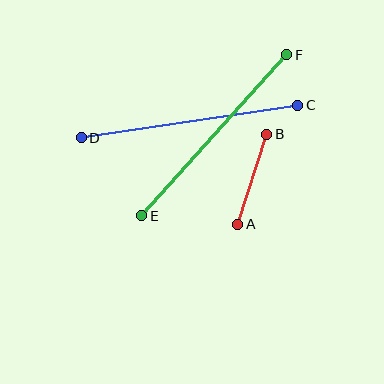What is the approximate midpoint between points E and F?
The midpoint is at approximately (214, 135) pixels.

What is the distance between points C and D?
The distance is approximately 219 pixels.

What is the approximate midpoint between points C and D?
The midpoint is at approximately (190, 122) pixels.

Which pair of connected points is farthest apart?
Points C and D are farthest apart.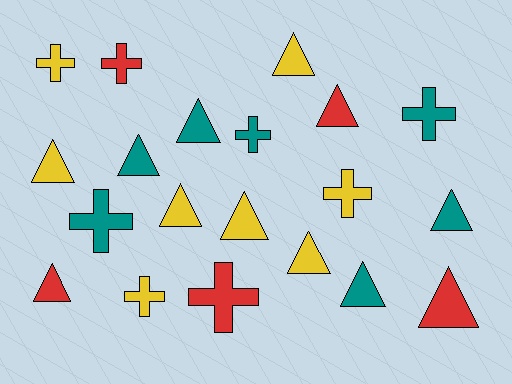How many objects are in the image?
There are 20 objects.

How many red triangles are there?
There are 3 red triangles.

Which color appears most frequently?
Yellow, with 8 objects.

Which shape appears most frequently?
Triangle, with 12 objects.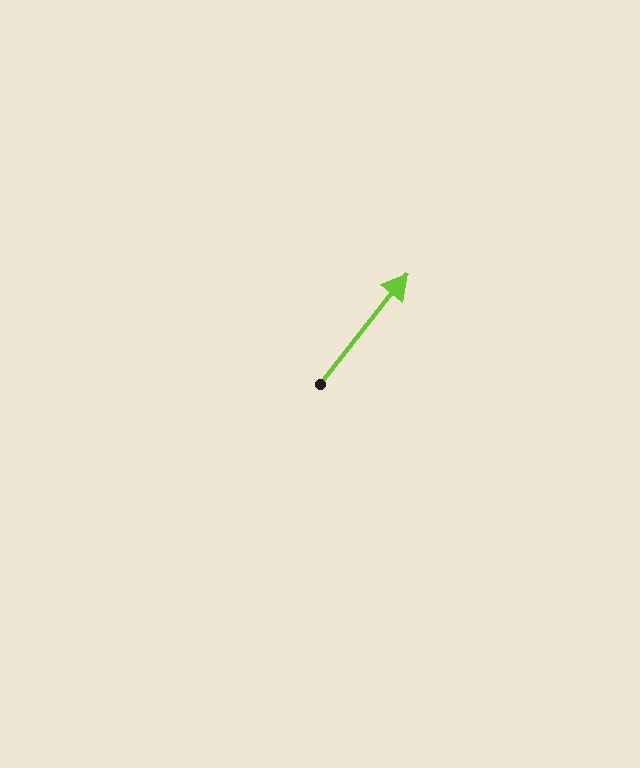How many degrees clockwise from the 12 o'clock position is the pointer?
Approximately 38 degrees.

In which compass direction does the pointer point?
Northeast.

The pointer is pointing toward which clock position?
Roughly 1 o'clock.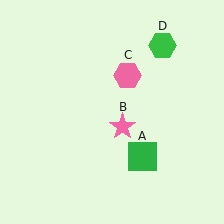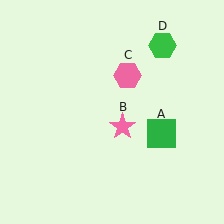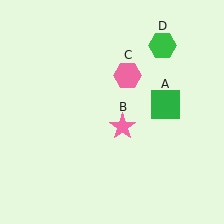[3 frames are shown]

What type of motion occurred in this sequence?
The green square (object A) rotated counterclockwise around the center of the scene.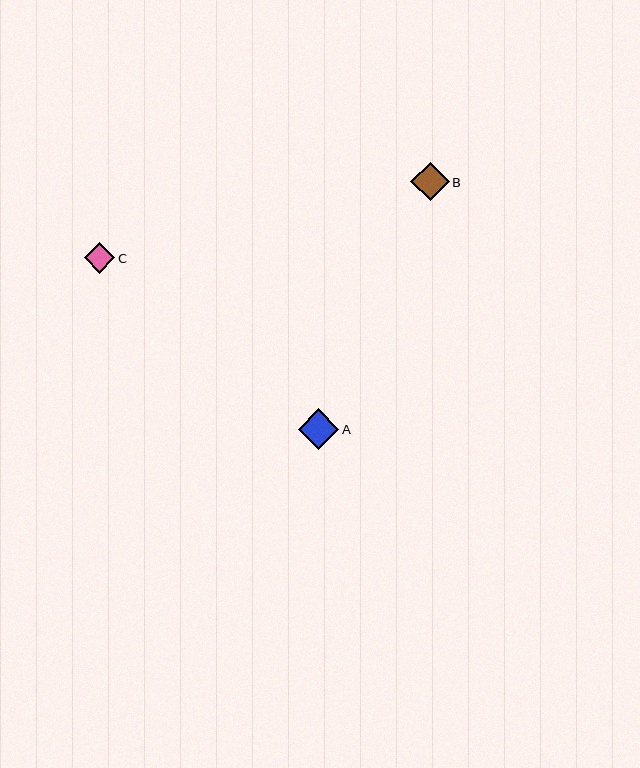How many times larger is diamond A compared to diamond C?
Diamond A is approximately 1.3 times the size of diamond C.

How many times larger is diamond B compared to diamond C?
Diamond B is approximately 1.3 times the size of diamond C.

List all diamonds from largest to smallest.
From largest to smallest: A, B, C.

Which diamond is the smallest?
Diamond C is the smallest with a size of approximately 30 pixels.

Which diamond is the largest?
Diamond A is the largest with a size of approximately 40 pixels.